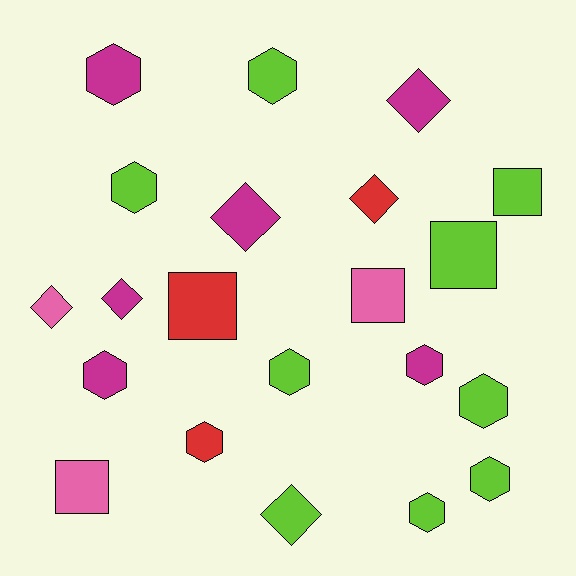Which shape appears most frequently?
Hexagon, with 10 objects.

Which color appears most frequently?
Lime, with 9 objects.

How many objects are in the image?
There are 21 objects.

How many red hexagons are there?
There is 1 red hexagon.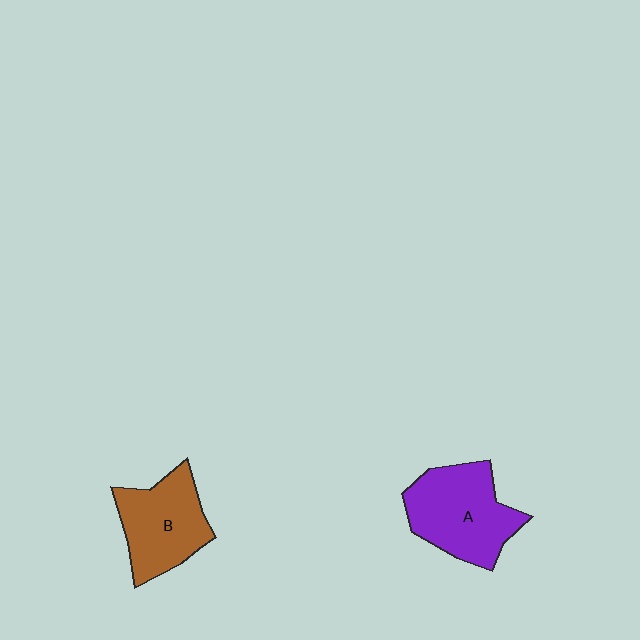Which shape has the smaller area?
Shape B (brown).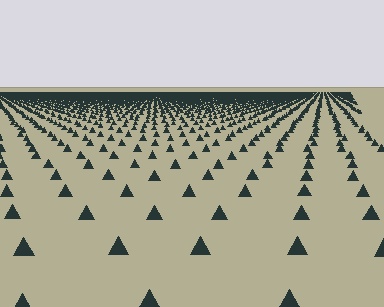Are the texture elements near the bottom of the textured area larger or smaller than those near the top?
Larger. Near the bottom, elements are closer to the viewer and appear at a bigger on-screen size.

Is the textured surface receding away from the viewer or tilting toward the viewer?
The surface is receding away from the viewer. Texture elements get smaller and denser toward the top.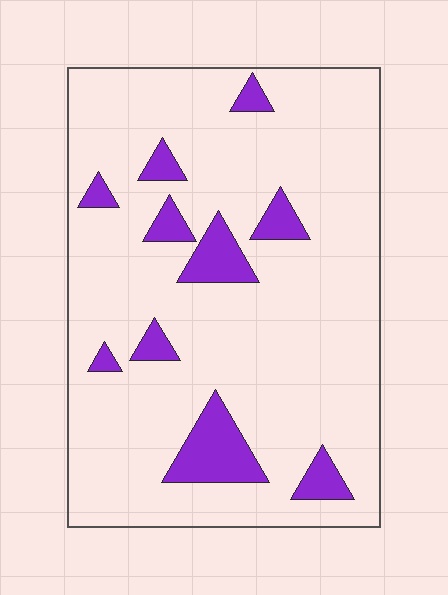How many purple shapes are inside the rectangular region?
10.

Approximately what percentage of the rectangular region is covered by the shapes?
Approximately 10%.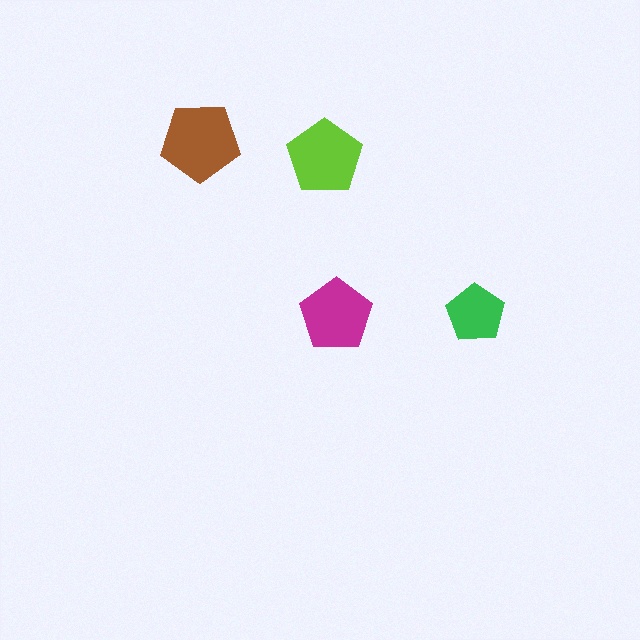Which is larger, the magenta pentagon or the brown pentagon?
The brown one.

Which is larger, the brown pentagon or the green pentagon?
The brown one.